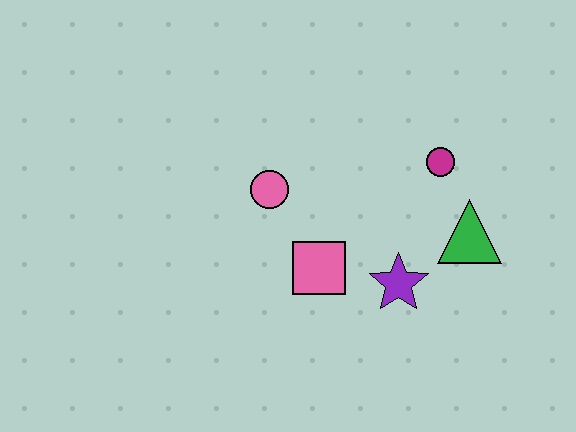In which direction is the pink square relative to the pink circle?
The pink square is below the pink circle.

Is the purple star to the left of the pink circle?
No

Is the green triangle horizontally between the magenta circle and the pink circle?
No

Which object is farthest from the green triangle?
The pink circle is farthest from the green triangle.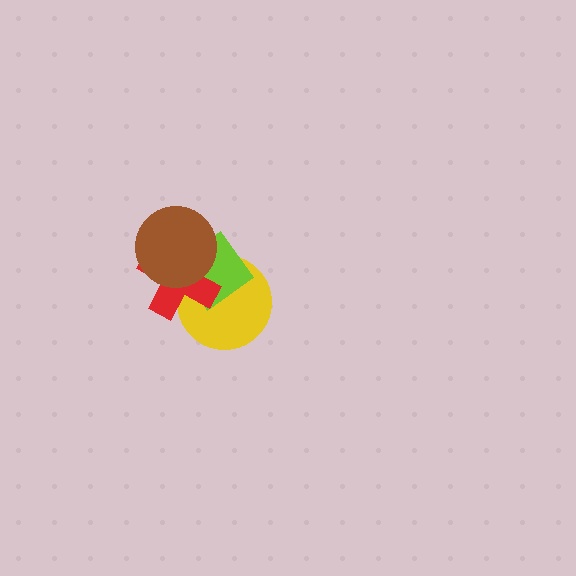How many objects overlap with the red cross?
3 objects overlap with the red cross.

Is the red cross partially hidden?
Yes, it is partially covered by another shape.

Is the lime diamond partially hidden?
Yes, it is partially covered by another shape.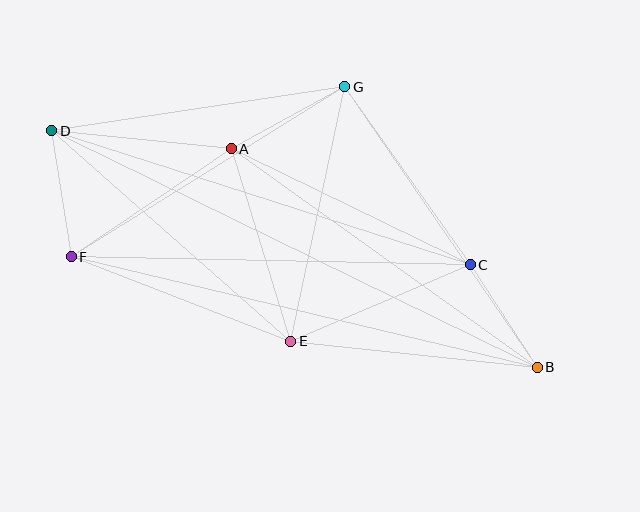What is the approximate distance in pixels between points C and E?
The distance between C and E is approximately 195 pixels.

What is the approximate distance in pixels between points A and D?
The distance between A and D is approximately 180 pixels.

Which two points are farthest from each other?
Points B and D are farthest from each other.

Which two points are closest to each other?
Points B and C are closest to each other.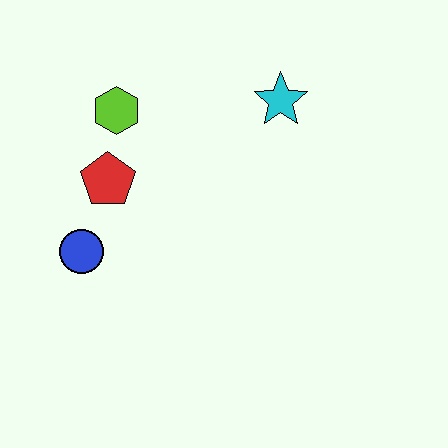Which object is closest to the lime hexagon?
The red pentagon is closest to the lime hexagon.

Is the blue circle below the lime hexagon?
Yes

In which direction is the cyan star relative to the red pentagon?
The cyan star is to the right of the red pentagon.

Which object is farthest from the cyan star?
The blue circle is farthest from the cyan star.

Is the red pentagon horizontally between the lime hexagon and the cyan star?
No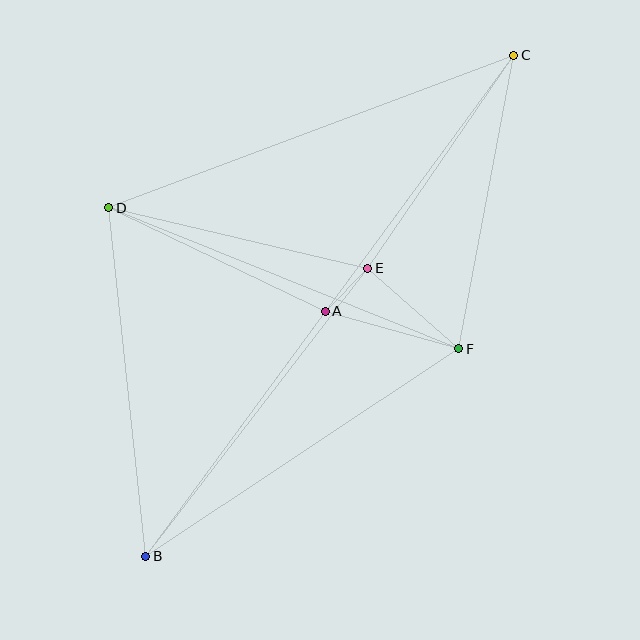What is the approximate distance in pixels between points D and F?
The distance between D and F is approximately 378 pixels.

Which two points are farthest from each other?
Points B and C are farthest from each other.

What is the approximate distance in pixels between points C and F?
The distance between C and F is approximately 299 pixels.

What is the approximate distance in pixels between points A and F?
The distance between A and F is approximately 139 pixels.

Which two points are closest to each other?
Points A and E are closest to each other.